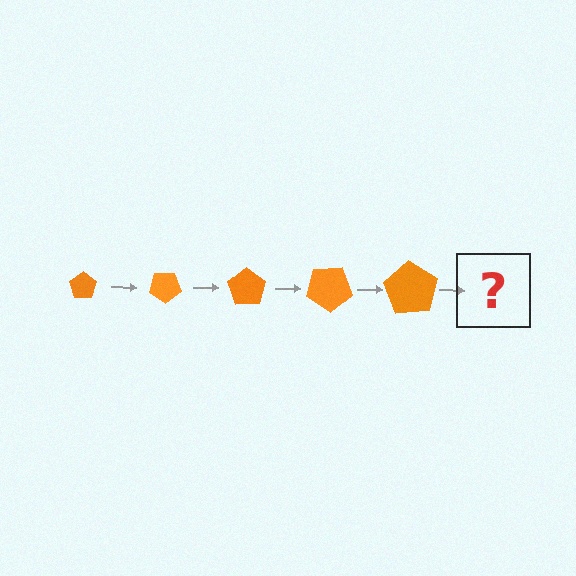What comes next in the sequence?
The next element should be a pentagon, larger than the previous one and rotated 175 degrees from the start.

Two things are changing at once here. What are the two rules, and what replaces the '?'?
The two rules are that the pentagon grows larger each step and it rotates 35 degrees each step. The '?' should be a pentagon, larger than the previous one and rotated 175 degrees from the start.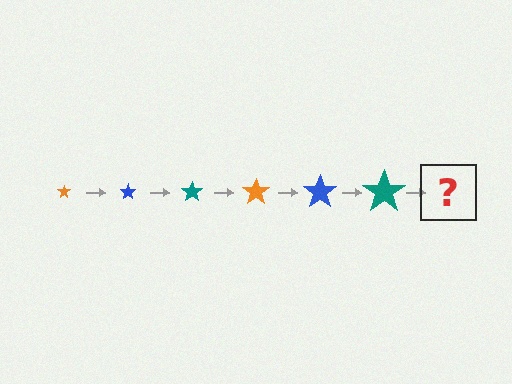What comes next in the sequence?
The next element should be an orange star, larger than the previous one.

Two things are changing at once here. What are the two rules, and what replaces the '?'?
The two rules are that the star grows larger each step and the color cycles through orange, blue, and teal. The '?' should be an orange star, larger than the previous one.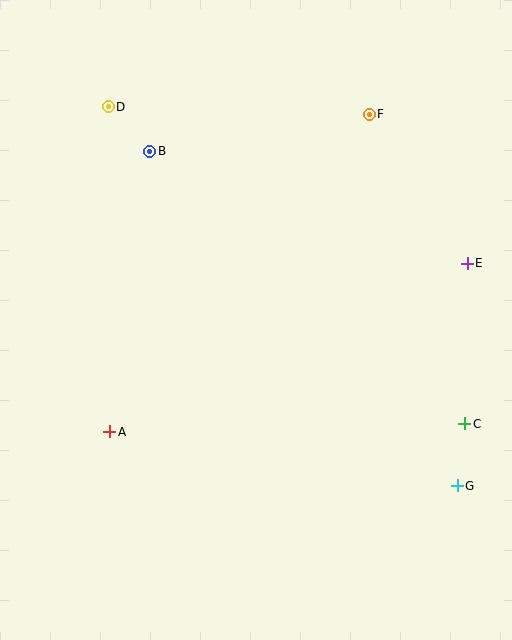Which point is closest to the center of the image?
Point A at (110, 432) is closest to the center.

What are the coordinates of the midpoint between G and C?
The midpoint between G and C is at (461, 455).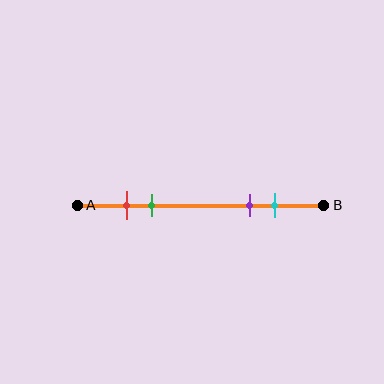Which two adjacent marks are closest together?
The red and green marks are the closest adjacent pair.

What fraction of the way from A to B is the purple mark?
The purple mark is approximately 70% (0.7) of the way from A to B.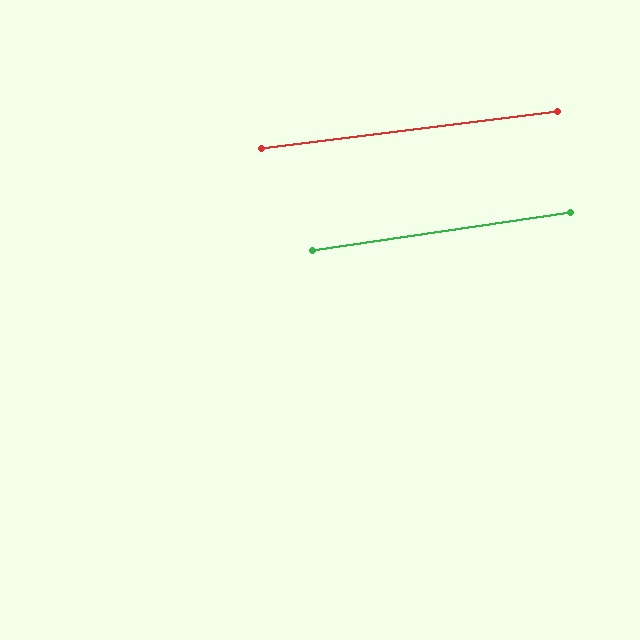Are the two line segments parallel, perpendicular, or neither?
Parallel — their directions differ by only 1.1°.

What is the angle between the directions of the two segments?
Approximately 1 degree.